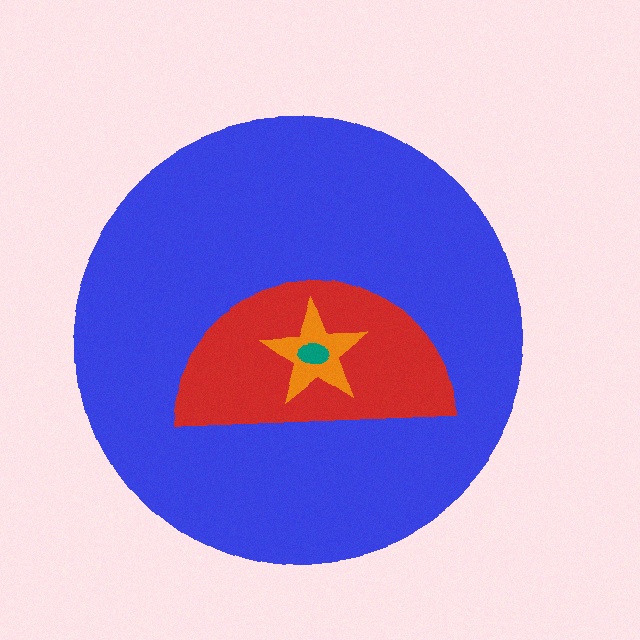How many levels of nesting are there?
4.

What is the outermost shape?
The blue circle.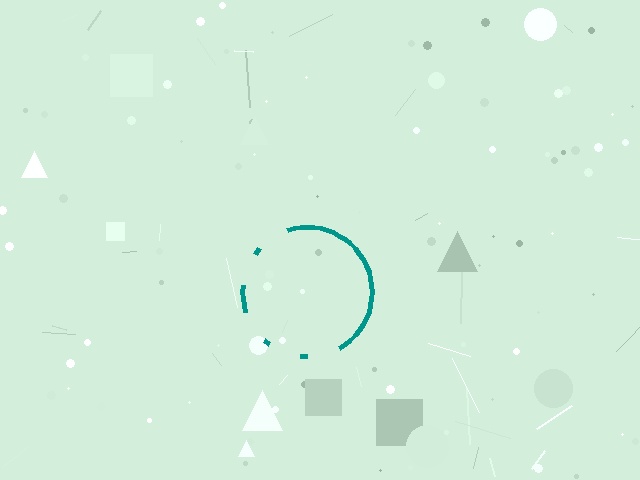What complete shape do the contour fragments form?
The contour fragments form a circle.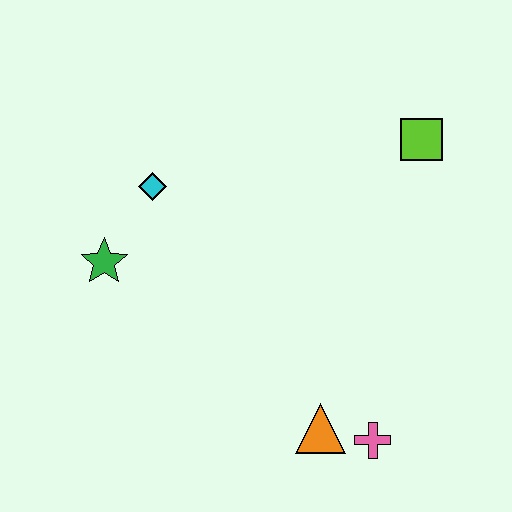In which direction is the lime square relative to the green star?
The lime square is to the right of the green star.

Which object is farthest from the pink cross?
The cyan diamond is farthest from the pink cross.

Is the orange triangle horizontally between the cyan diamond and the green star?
No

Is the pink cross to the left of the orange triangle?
No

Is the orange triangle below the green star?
Yes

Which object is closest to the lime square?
The cyan diamond is closest to the lime square.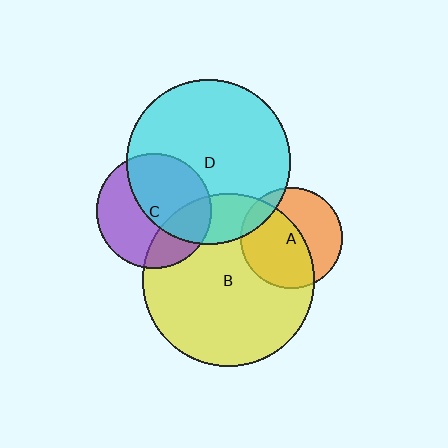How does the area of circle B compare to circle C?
Approximately 2.3 times.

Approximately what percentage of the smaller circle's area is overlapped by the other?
Approximately 55%.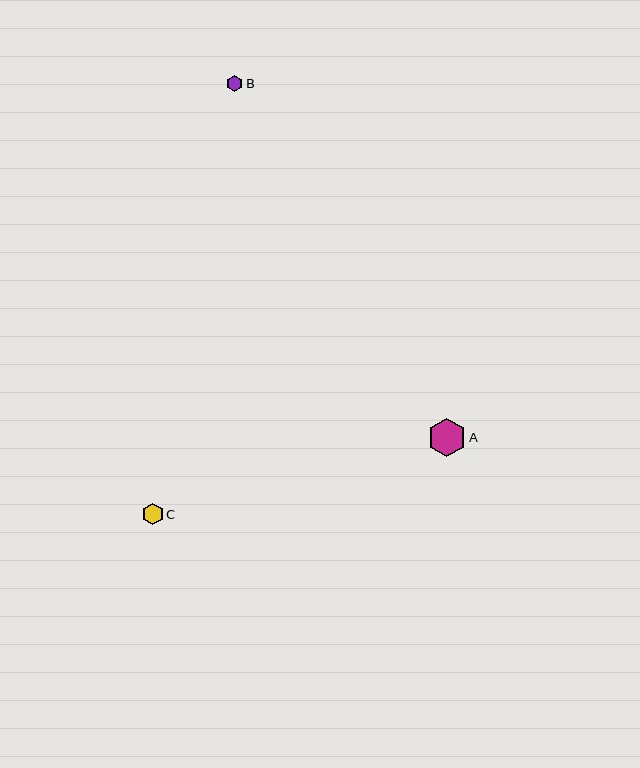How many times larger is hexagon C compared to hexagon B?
Hexagon C is approximately 1.3 times the size of hexagon B.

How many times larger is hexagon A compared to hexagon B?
Hexagon A is approximately 2.4 times the size of hexagon B.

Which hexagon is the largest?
Hexagon A is the largest with a size of approximately 39 pixels.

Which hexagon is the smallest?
Hexagon B is the smallest with a size of approximately 16 pixels.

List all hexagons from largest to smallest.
From largest to smallest: A, C, B.